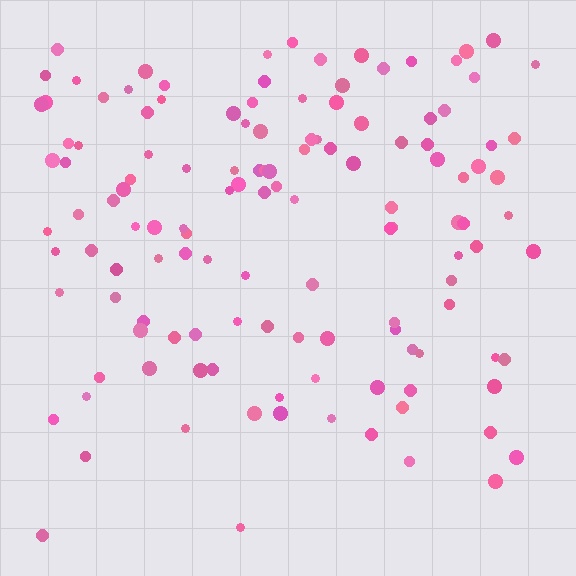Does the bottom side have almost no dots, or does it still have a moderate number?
Still a moderate number, just noticeably fewer than the top.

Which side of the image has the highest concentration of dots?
The top.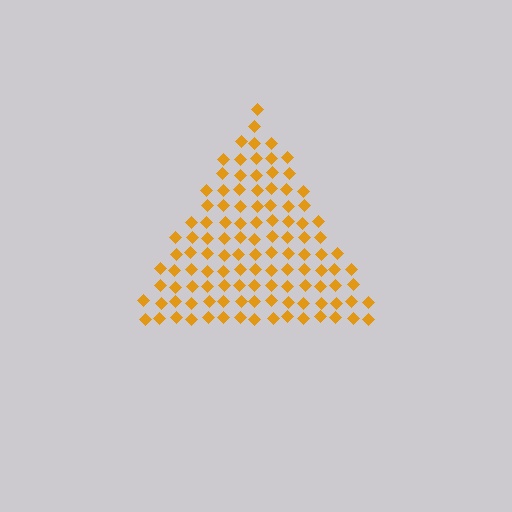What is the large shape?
The large shape is a triangle.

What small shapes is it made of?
It is made of small diamonds.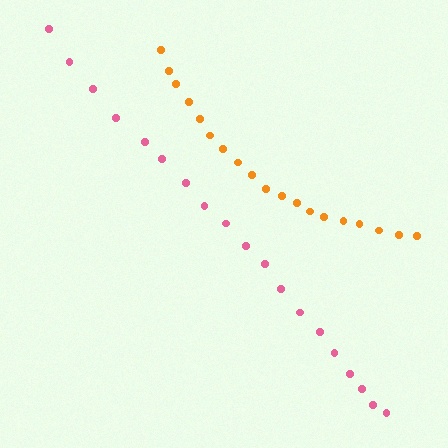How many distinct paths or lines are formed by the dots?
There are 2 distinct paths.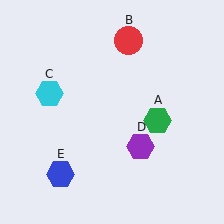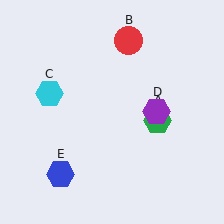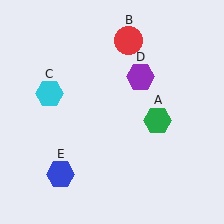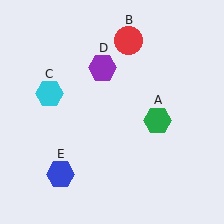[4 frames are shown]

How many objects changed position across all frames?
1 object changed position: purple hexagon (object D).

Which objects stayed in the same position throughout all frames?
Green hexagon (object A) and red circle (object B) and cyan hexagon (object C) and blue hexagon (object E) remained stationary.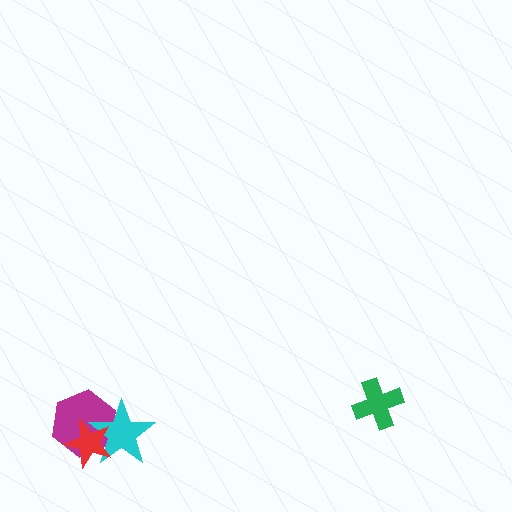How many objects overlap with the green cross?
0 objects overlap with the green cross.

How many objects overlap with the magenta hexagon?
2 objects overlap with the magenta hexagon.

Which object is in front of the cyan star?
The red star is in front of the cyan star.